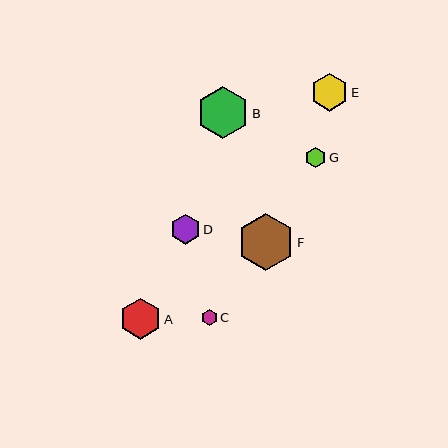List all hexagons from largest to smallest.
From largest to smallest: F, B, A, E, D, G, C.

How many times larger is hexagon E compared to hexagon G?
Hexagon E is approximately 1.9 times the size of hexagon G.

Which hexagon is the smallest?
Hexagon C is the smallest with a size of approximately 16 pixels.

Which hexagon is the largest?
Hexagon F is the largest with a size of approximately 57 pixels.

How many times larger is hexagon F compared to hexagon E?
Hexagon F is approximately 1.5 times the size of hexagon E.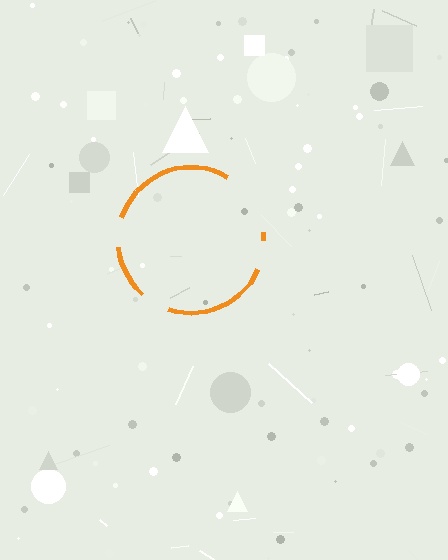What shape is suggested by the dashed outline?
The dashed outline suggests a circle.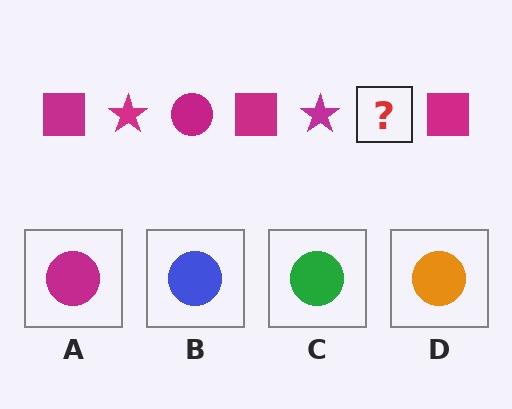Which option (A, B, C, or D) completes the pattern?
A.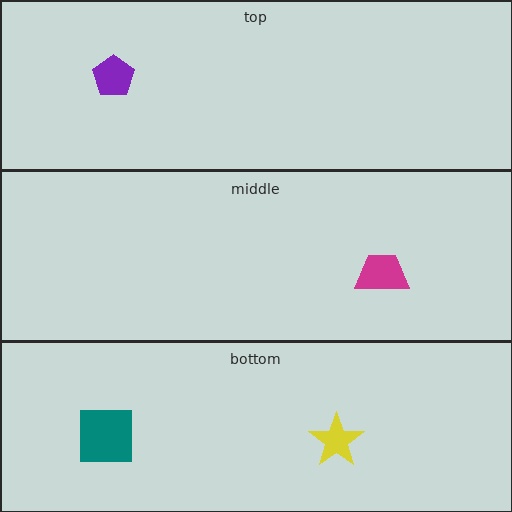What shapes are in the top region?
The purple pentagon.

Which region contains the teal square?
The bottom region.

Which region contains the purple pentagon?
The top region.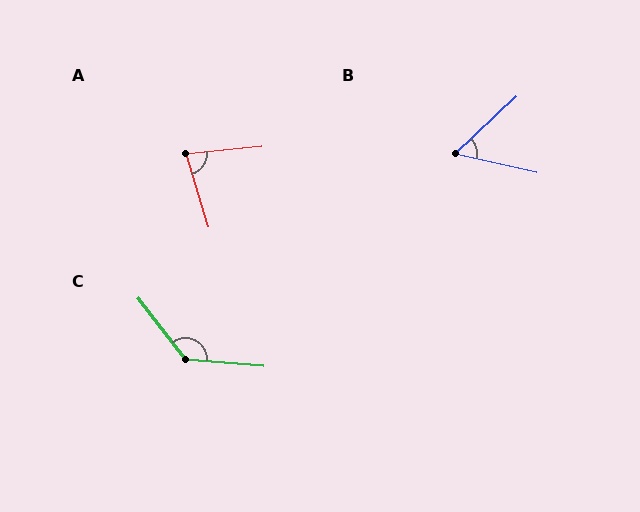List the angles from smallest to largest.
B (56°), A (79°), C (132°).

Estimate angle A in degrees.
Approximately 79 degrees.